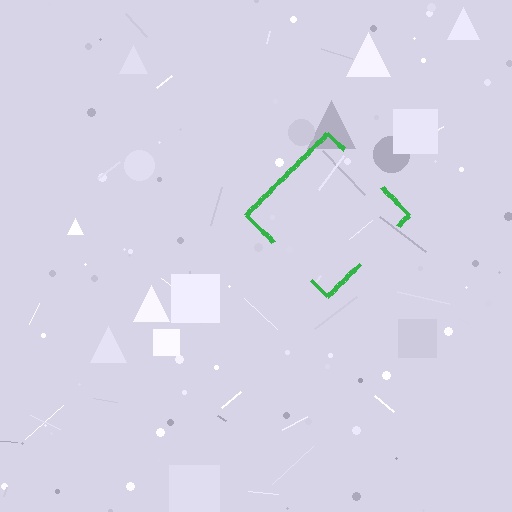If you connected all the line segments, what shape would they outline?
They would outline a diamond.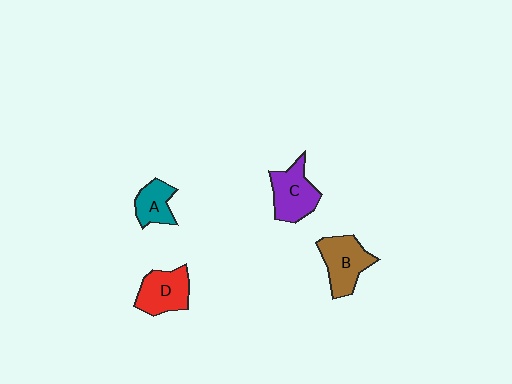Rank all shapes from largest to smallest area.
From largest to smallest: B (brown), C (purple), D (red), A (teal).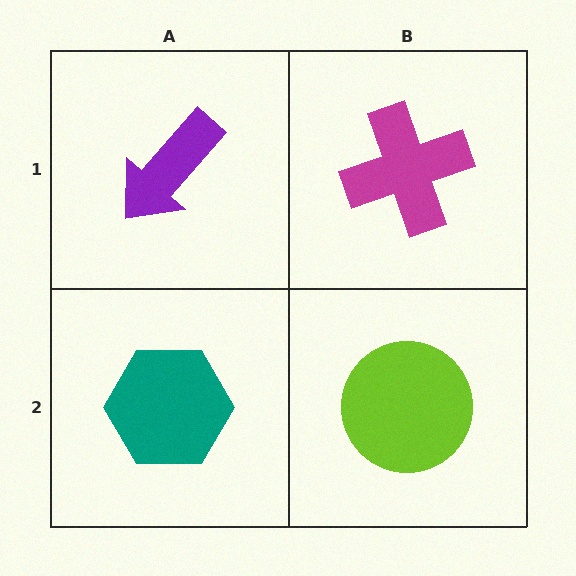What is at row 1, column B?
A magenta cross.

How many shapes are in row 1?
2 shapes.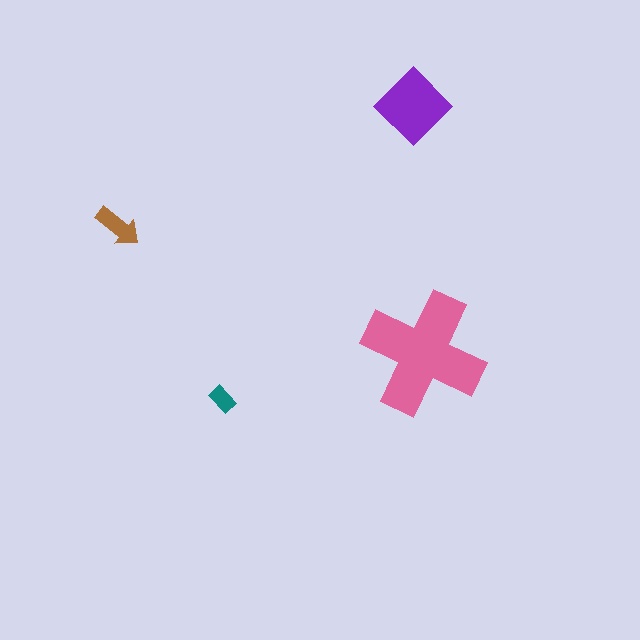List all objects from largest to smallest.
The pink cross, the purple diamond, the brown arrow, the teal rectangle.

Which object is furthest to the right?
The pink cross is rightmost.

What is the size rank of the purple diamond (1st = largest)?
2nd.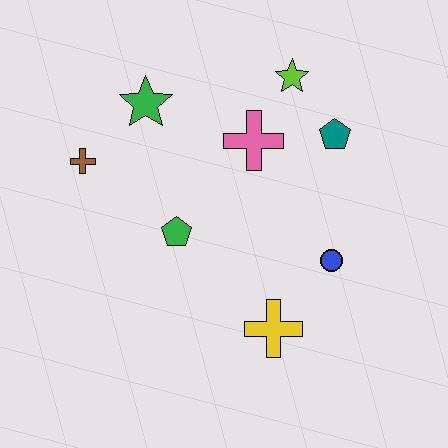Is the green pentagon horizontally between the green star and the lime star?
Yes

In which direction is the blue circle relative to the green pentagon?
The blue circle is to the right of the green pentagon.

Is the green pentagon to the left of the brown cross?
No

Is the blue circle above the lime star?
No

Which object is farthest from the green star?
The yellow cross is farthest from the green star.